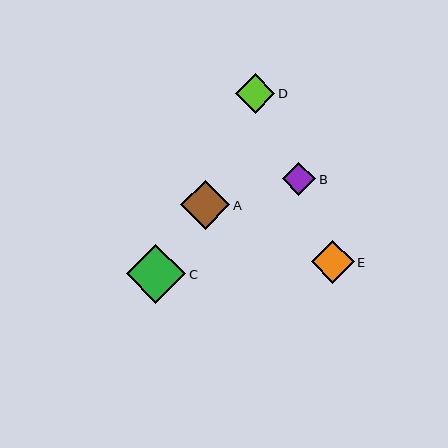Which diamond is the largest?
Diamond C is the largest with a size of approximately 59 pixels.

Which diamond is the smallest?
Diamond B is the smallest with a size of approximately 33 pixels.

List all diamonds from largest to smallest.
From largest to smallest: C, A, E, D, B.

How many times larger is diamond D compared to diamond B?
Diamond D is approximately 1.2 times the size of diamond B.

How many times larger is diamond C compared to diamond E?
Diamond C is approximately 1.4 times the size of diamond E.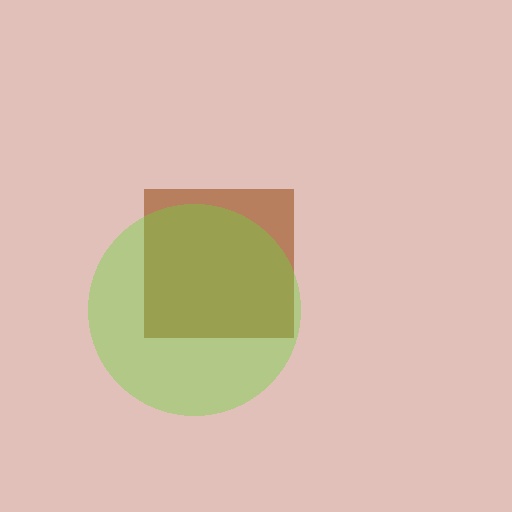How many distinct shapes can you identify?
There are 2 distinct shapes: a brown square, a lime circle.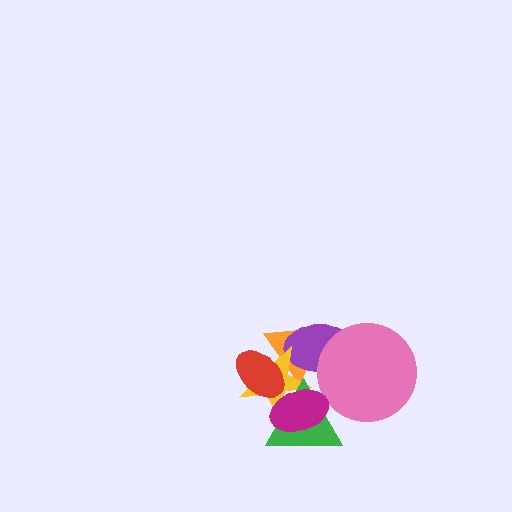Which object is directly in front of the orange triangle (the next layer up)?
The purple ellipse is directly in front of the orange triangle.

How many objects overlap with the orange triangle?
4 objects overlap with the orange triangle.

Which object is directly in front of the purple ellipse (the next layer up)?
The pink circle is directly in front of the purple ellipse.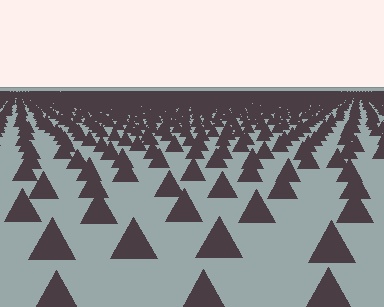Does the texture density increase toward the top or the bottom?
Density increases toward the top.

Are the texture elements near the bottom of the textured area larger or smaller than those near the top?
Larger. Near the bottom, elements are closer to the viewer and appear at a bigger on-screen size.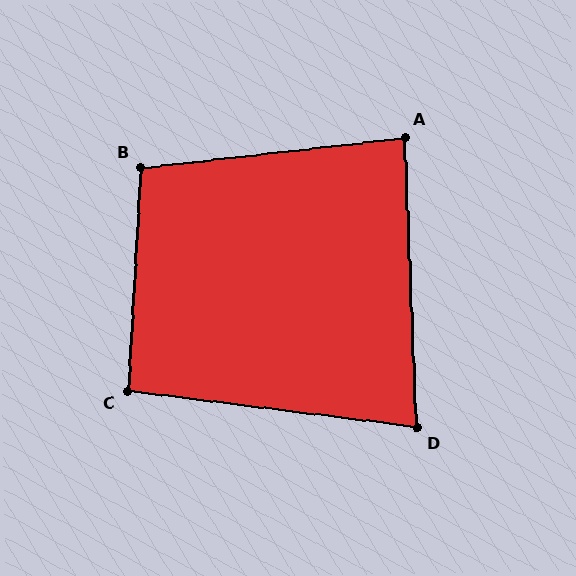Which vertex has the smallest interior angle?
D, at approximately 80 degrees.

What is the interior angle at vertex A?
Approximately 86 degrees (approximately right).